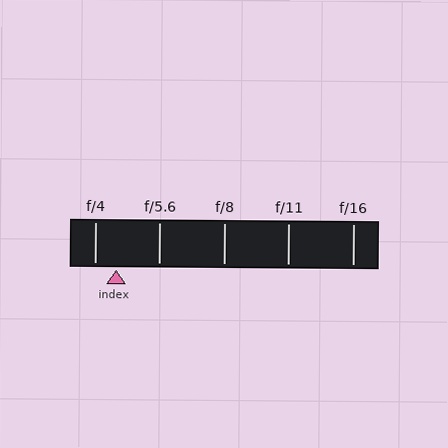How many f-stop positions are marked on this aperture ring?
There are 5 f-stop positions marked.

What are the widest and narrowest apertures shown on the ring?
The widest aperture shown is f/4 and the narrowest is f/16.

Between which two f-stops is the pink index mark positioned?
The index mark is between f/4 and f/5.6.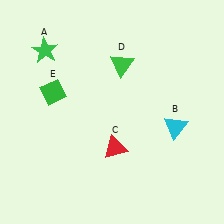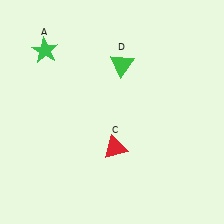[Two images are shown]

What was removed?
The green diamond (E), the cyan triangle (B) were removed in Image 2.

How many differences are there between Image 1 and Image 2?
There are 2 differences between the two images.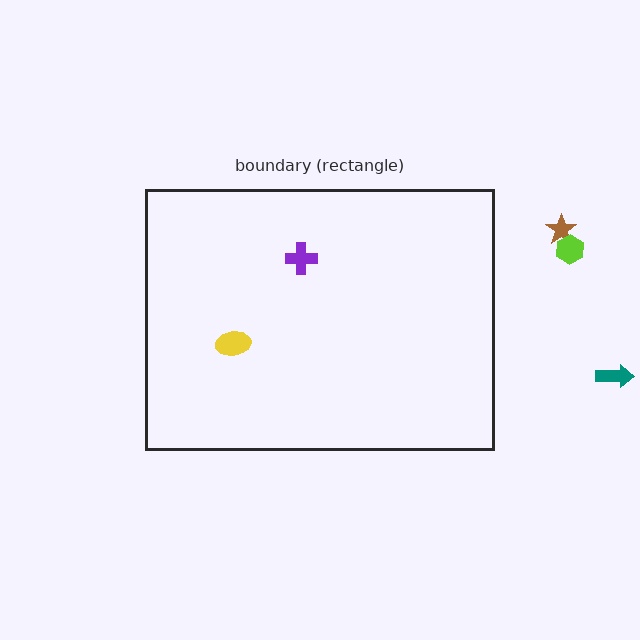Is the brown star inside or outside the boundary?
Outside.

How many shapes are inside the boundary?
2 inside, 3 outside.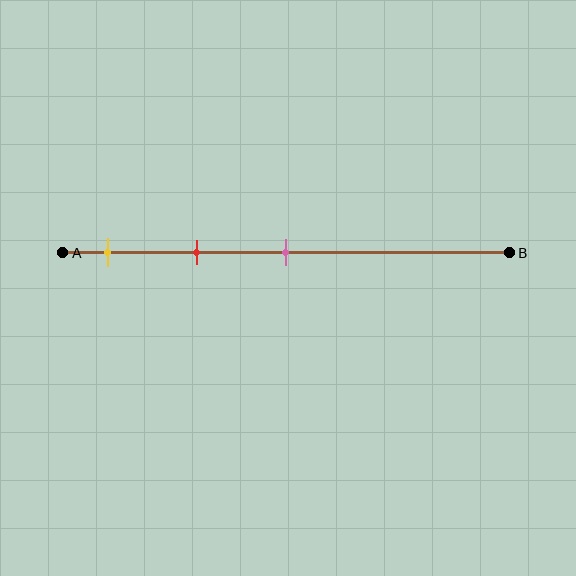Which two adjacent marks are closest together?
The yellow and red marks are the closest adjacent pair.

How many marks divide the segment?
There are 3 marks dividing the segment.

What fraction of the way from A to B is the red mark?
The red mark is approximately 30% (0.3) of the way from A to B.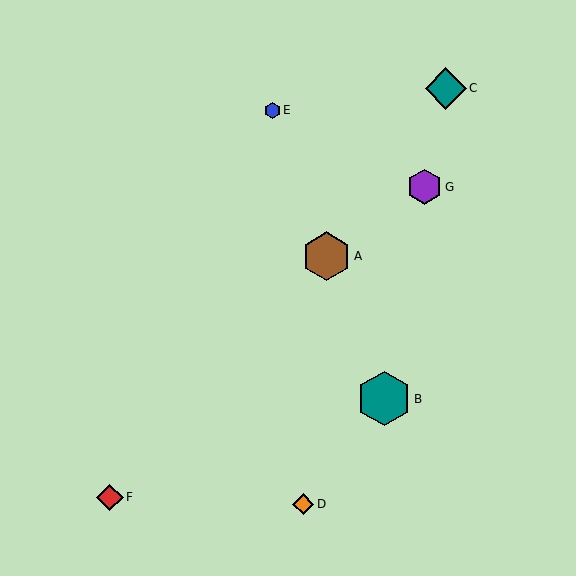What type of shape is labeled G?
Shape G is a purple hexagon.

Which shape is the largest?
The teal hexagon (labeled B) is the largest.